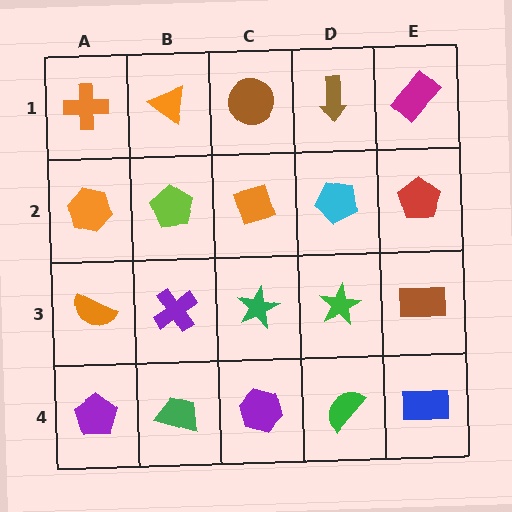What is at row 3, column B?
A purple cross.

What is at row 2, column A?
An orange hexagon.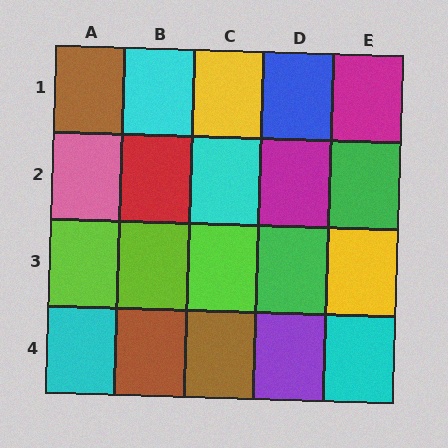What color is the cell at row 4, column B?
Brown.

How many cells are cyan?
4 cells are cyan.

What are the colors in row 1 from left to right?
Brown, cyan, yellow, blue, magenta.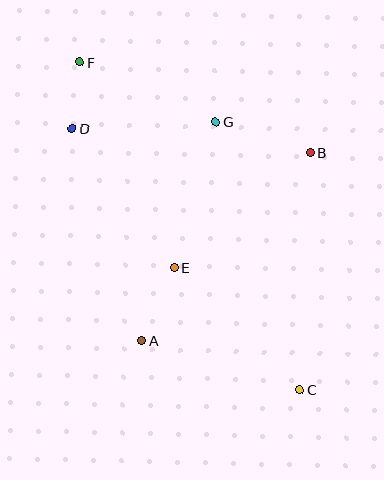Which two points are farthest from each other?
Points C and F are farthest from each other.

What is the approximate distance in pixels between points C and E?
The distance between C and E is approximately 175 pixels.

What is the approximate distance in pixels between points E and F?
The distance between E and F is approximately 226 pixels.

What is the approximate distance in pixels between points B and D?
The distance between B and D is approximately 239 pixels.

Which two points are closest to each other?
Points D and F are closest to each other.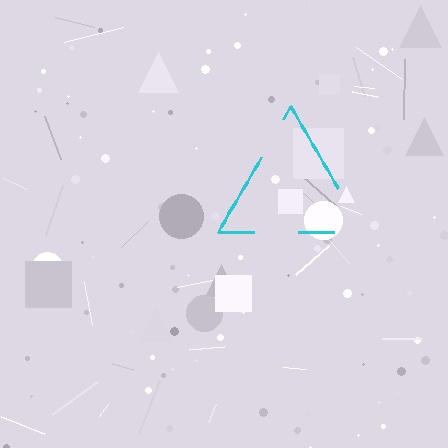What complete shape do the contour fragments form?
The contour fragments form a triangle.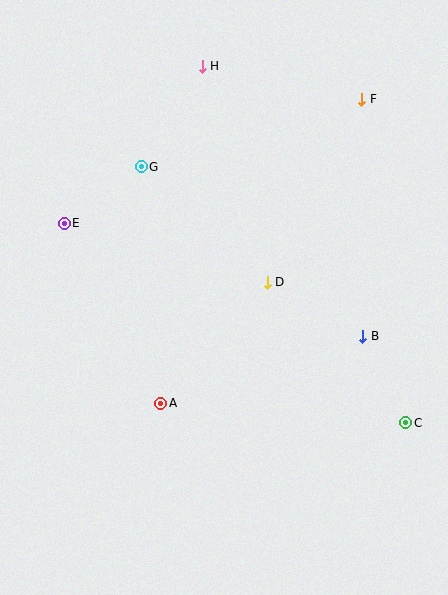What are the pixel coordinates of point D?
Point D is at (267, 282).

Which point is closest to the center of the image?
Point D at (267, 282) is closest to the center.